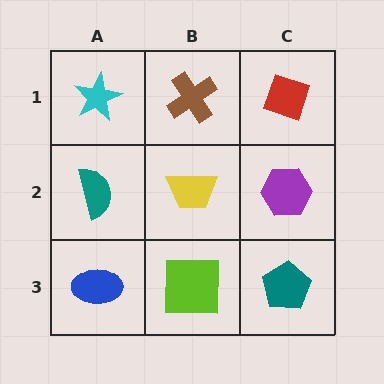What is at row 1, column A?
A cyan star.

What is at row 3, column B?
A lime square.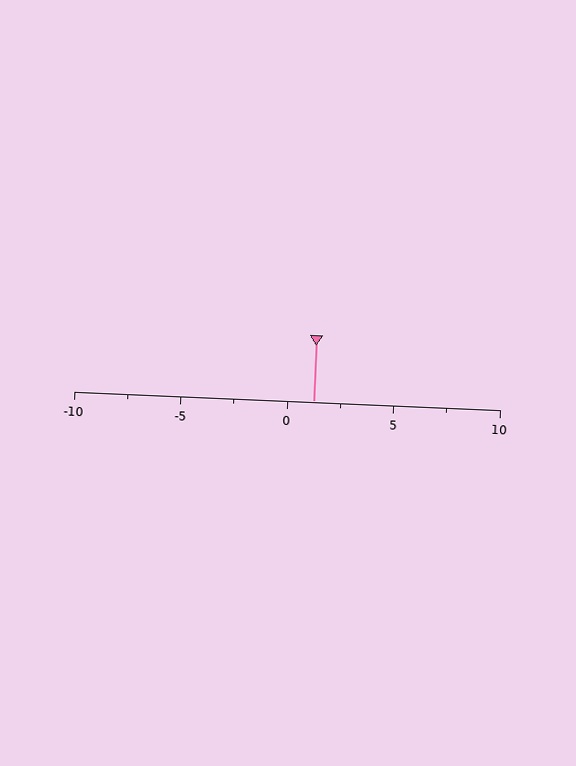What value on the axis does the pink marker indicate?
The marker indicates approximately 1.2.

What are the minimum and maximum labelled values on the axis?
The axis runs from -10 to 10.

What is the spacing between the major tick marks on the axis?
The major ticks are spaced 5 apart.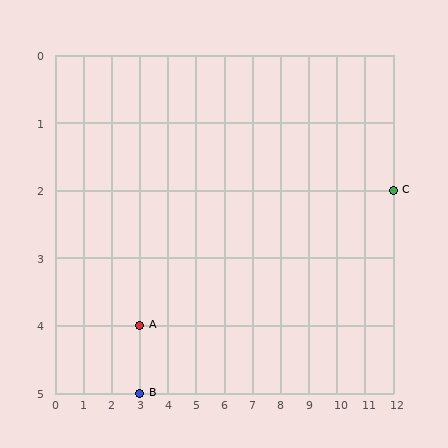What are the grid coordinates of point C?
Point C is at grid coordinates (12, 2).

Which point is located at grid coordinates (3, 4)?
Point A is at (3, 4).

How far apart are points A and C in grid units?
Points A and C are 9 columns and 2 rows apart (about 9.2 grid units diagonally).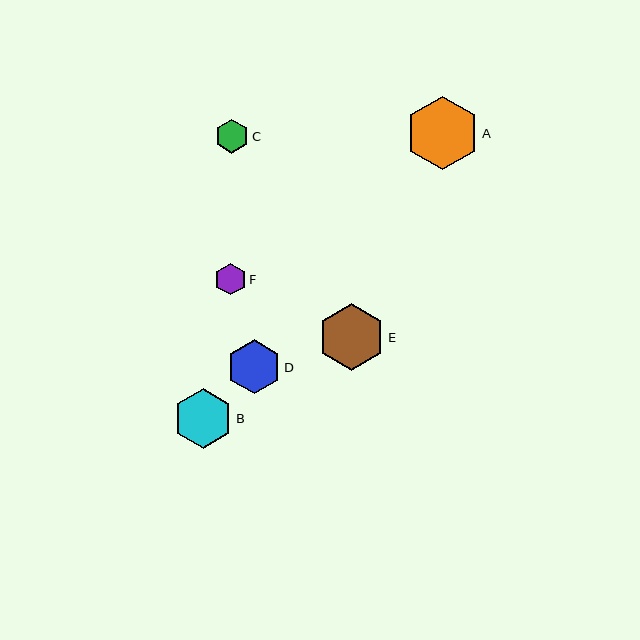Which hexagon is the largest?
Hexagon A is the largest with a size of approximately 73 pixels.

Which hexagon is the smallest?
Hexagon F is the smallest with a size of approximately 32 pixels.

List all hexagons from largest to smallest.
From largest to smallest: A, E, B, D, C, F.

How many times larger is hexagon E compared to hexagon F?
Hexagon E is approximately 2.1 times the size of hexagon F.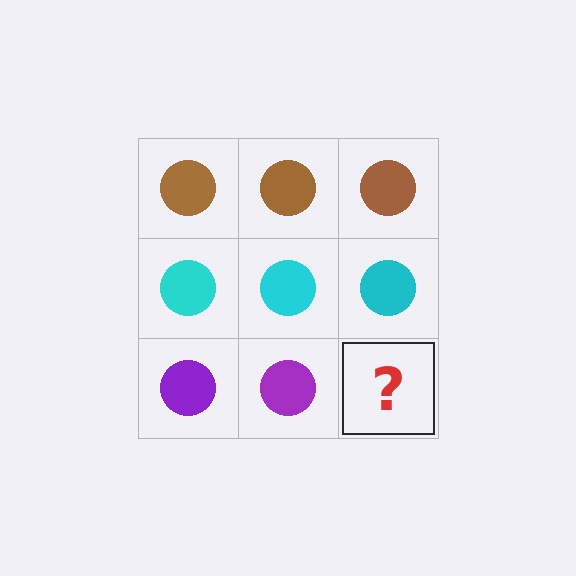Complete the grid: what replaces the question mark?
The question mark should be replaced with a purple circle.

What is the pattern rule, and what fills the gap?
The rule is that each row has a consistent color. The gap should be filled with a purple circle.